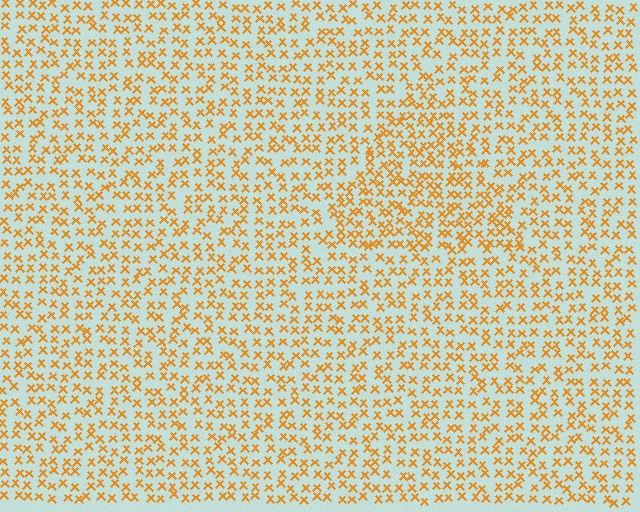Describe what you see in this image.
The image contains small orange elements arranged at two different densities. A triangle-shaped region is visible where the elements are more densely packed than the surrounding area.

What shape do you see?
I see a triangle.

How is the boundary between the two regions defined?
The boundary is defined by a change in element density (approximately 1.5x ratio). All elements are the same color, size, and shape.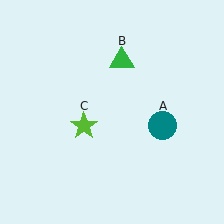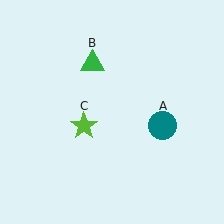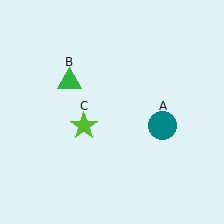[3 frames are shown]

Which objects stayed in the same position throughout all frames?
Teal circle (object A) and lime star (object C) remained stationary.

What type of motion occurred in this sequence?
The green triangle (object B) rotated counterclockwise around the center of the scene.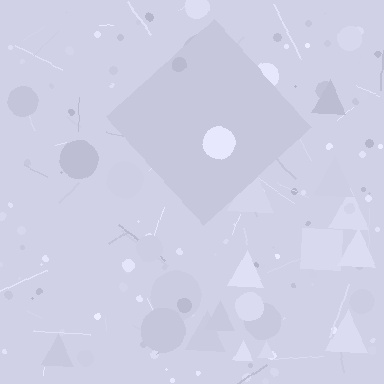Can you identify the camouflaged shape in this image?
The camouflaged shape is a diamond.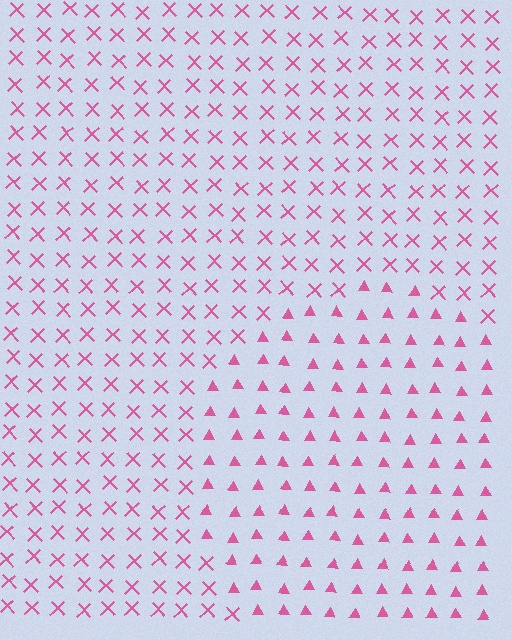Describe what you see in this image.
The image is filled with small pink elements arranged in a uniform grid. A circle-shaped region contains triangles, while the surrounding area contains X marks. The boundary is defined purely by the change in element shape.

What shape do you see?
I see a circle.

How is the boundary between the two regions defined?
The boundary is defined by a change in element shape: triangles inside vs. X marks outside. All elements share the same color and spacing.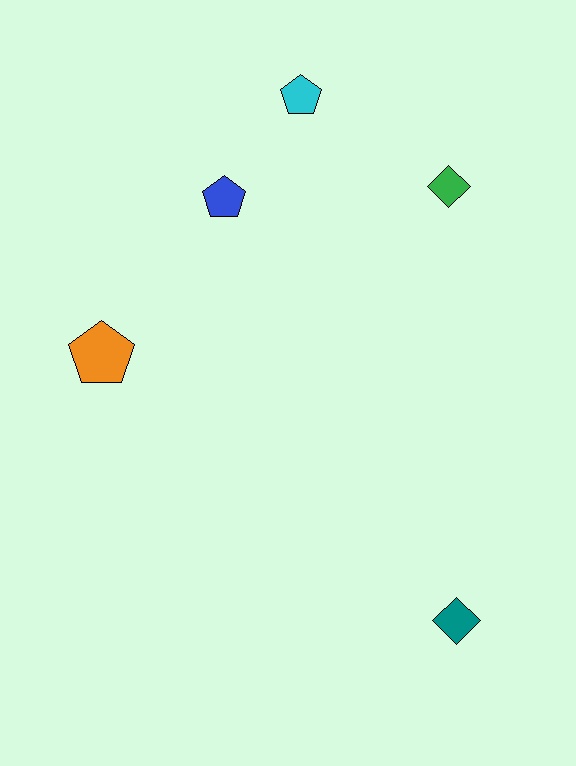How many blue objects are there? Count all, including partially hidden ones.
There is 1 blue object.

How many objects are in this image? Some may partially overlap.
There are 5 objects.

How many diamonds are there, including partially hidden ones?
There are 2 diamonds.